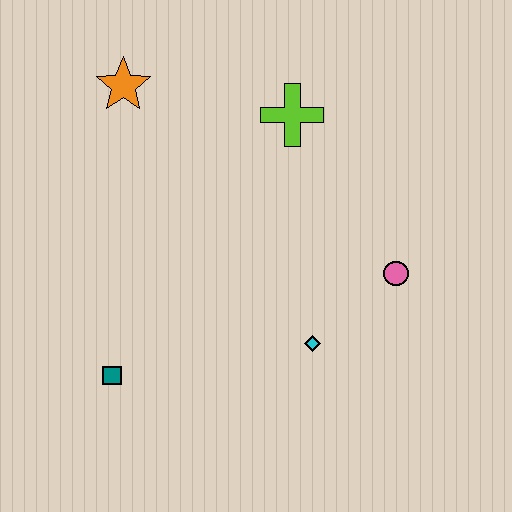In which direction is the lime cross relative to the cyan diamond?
The lime cross is above the cyan diamond.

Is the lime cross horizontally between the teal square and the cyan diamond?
Yes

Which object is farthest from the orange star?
The pink circle is farthest from the orange star.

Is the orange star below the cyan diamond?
No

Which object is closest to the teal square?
The cyan diamond is closest to the teal square.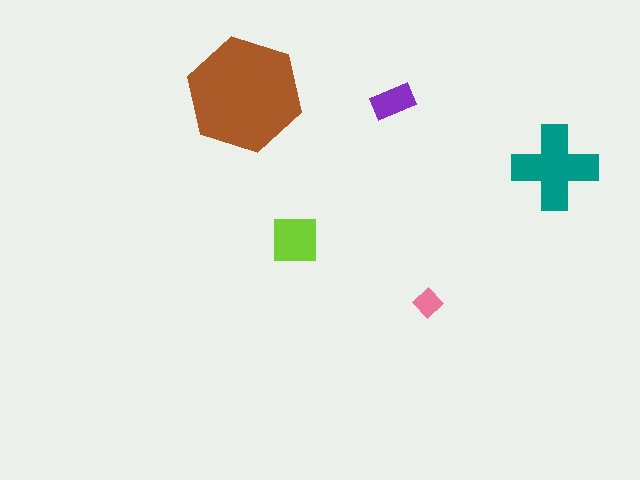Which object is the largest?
The brown hexagon.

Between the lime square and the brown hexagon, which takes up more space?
The brown hexagon.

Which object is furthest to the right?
The teal cross is rightmost.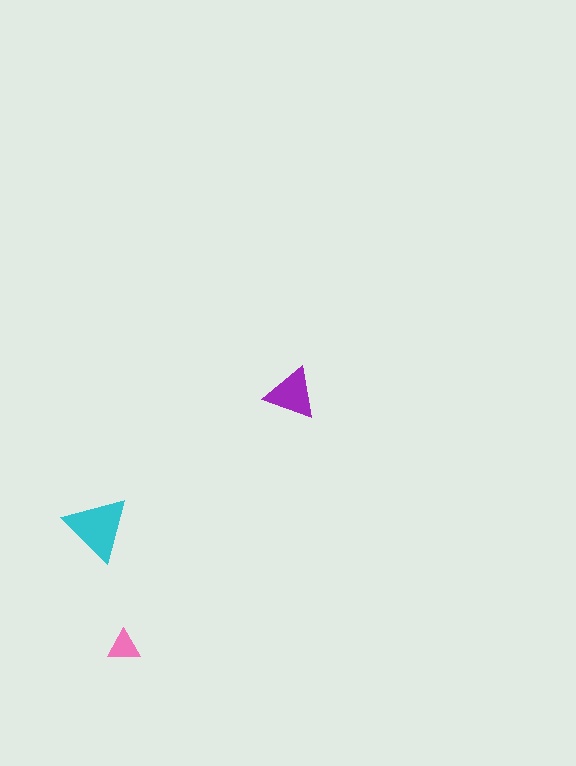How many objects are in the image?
There are 3 objects in the image.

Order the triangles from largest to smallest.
the cyan one, the purple one, the pink one.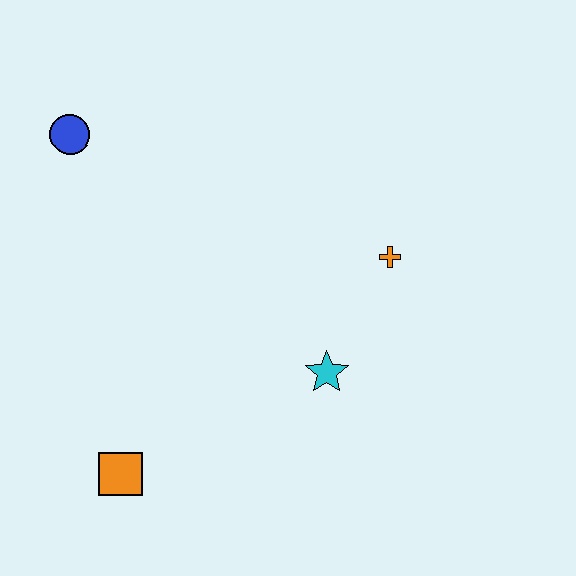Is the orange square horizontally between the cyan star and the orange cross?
No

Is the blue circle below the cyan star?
No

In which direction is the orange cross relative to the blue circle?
The orange cross is to the right of the blue circle.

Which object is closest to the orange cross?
The cyan star is closest to the orange cross.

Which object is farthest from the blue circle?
The cyan star is farthest from the blue circle.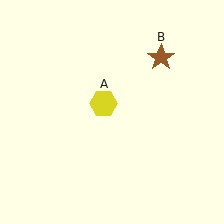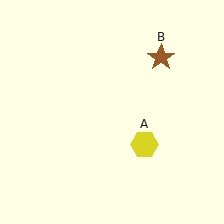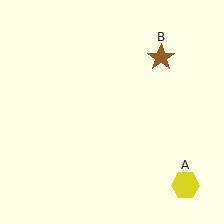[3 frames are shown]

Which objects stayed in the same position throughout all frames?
Brown star (object B) remained stationary.